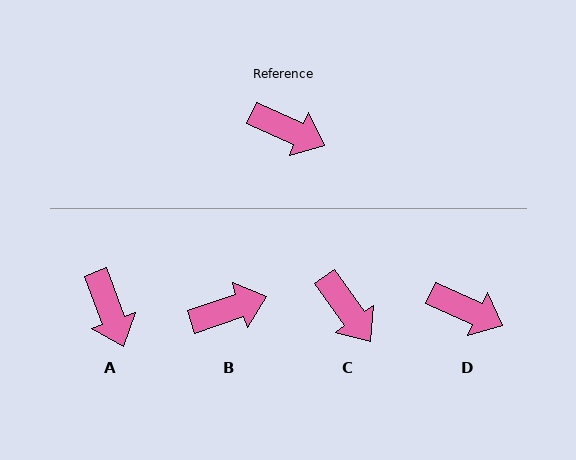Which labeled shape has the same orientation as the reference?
D.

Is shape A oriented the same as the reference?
No, it is off by about 45 degrees.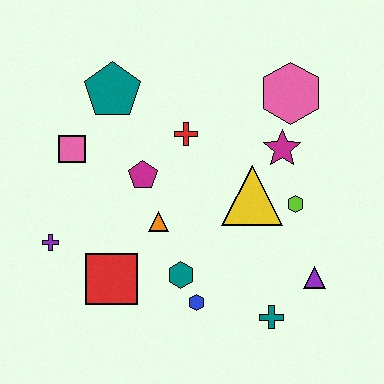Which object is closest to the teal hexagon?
The blue hexagon is closest to the teal hexagon.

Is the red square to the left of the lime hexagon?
Yes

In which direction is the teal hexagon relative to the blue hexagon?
The teal hexagon is above the blue hexagon.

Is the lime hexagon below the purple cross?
No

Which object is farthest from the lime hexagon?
The purple cross is farthest from the lime hexagon.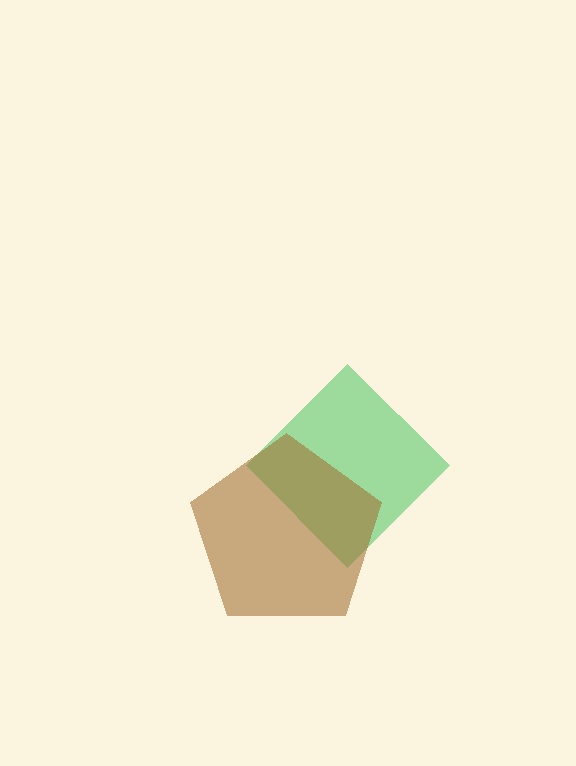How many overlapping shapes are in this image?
There are 2 overlapping shapes in the image.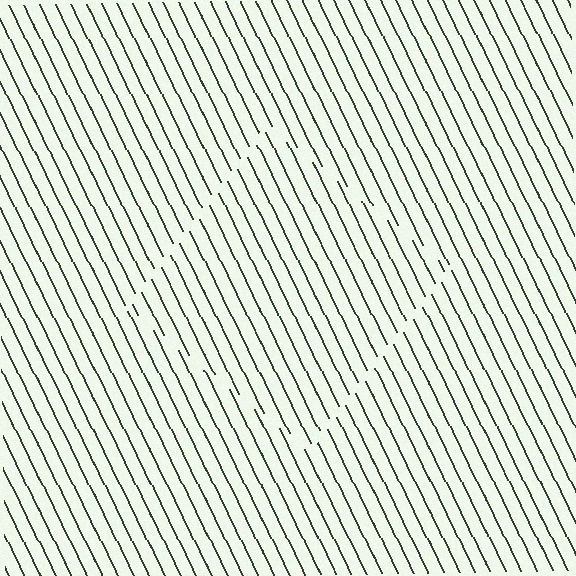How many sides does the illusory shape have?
4 sides — the line-ends trace a square.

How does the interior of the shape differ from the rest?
The interior of the shape contains the same grating, shifted by half a period — the contour is defined by the phase discontinuity where line-ends from the inner and outer gratings abut.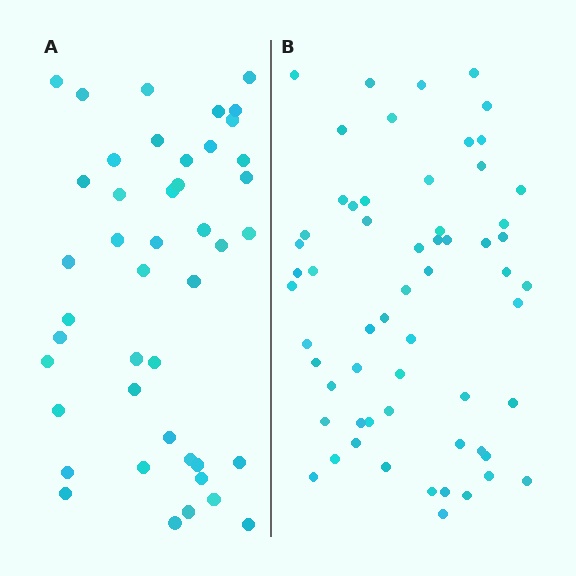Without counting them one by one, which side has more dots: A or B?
Region B (the right region) has more dots.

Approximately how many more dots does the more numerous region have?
Region B has approximately 15 more dots than region A.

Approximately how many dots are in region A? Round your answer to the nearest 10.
About 40 dots. (The exact count is 44, which rounds to 40.)